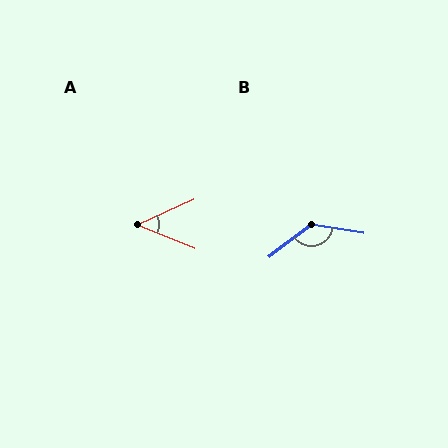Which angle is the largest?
B, at approximately 133 degrees.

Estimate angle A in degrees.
Approximately 47 degrees.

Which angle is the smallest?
A, at approximately 47 degrees.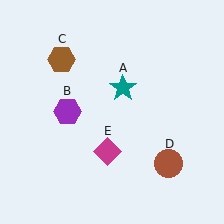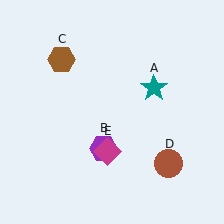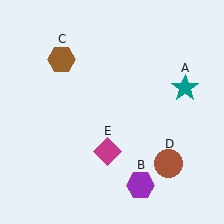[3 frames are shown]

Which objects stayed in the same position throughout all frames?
Brown hexagon (object C) and brown circle (object D) and magenta diamond (object E) remained stationary.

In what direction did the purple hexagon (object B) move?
The purple hexagon (object B) moved down and to the right.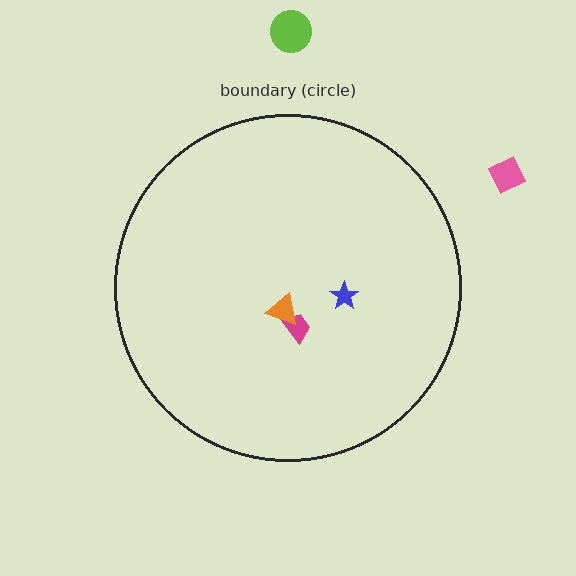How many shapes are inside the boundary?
3 inside, 2 outside.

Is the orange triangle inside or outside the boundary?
Inside.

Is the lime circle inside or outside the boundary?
Outside.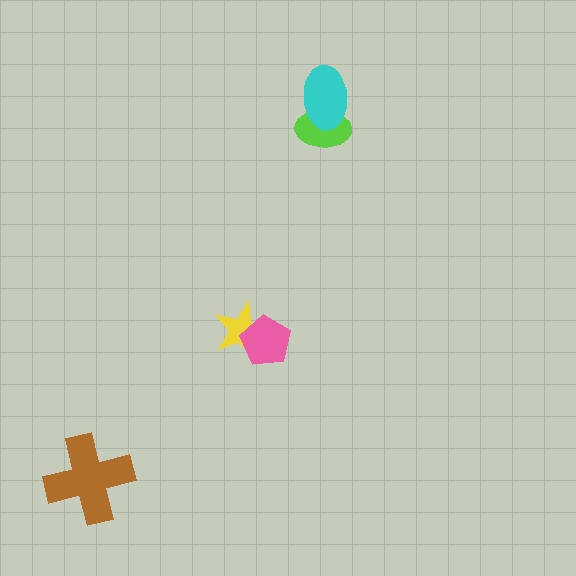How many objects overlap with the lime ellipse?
1 object overlaps with the lime ellipse.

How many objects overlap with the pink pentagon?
1 object overlaps with the pink pentagon.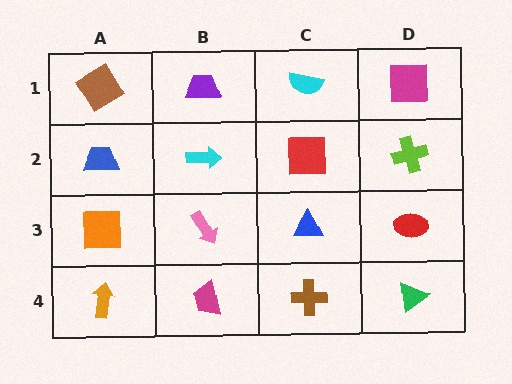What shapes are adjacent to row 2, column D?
A magenta square (row 1, column D), a red ellipse (row 3, column D), a red square (row 2, column C).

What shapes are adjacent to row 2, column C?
A cyan semicircle (row 1, column C), a blue triangle (row 3, column C), a cyan arrow (row 2, column B), a lime cross (row 2, column D).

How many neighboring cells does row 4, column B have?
3.